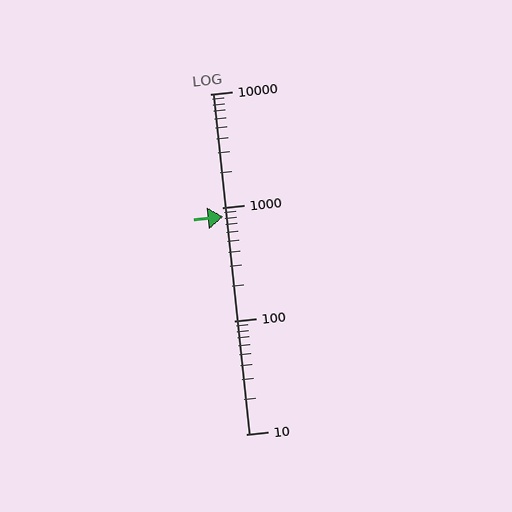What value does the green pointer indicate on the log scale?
The pointer indicates approximately 830.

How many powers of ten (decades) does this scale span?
The scale spans 3 decades, from 10 to 10000.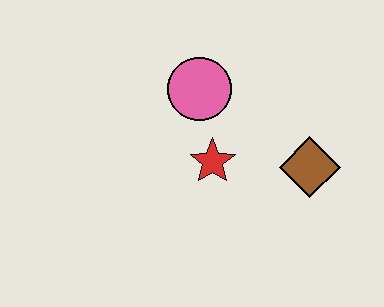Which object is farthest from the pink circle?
The brown diamond is farthest from the pink circle.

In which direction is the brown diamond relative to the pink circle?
The brown diamond is to the right of the pink circle.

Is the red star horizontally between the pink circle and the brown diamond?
Yes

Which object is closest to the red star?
The pink circle is closest to the red star.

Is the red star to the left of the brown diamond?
Yes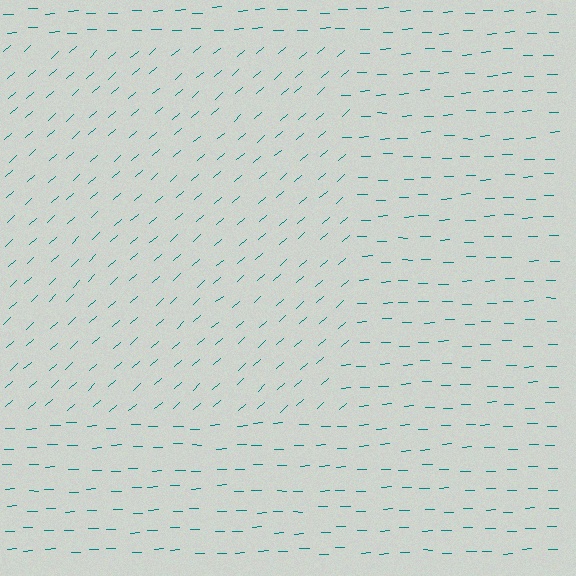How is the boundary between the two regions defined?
The boundary is defined purely by a change in line orientation (approximately 39 degrees difference). All lines are the same color and thickness.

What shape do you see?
I see a rectangle.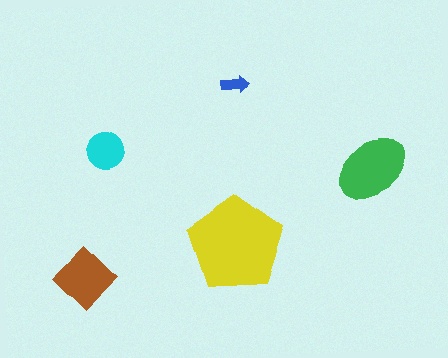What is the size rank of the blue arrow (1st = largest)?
5th.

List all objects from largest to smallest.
The yellow pentagon, the green ellipse, the brown diamond, the cyan circle, the blue arrow.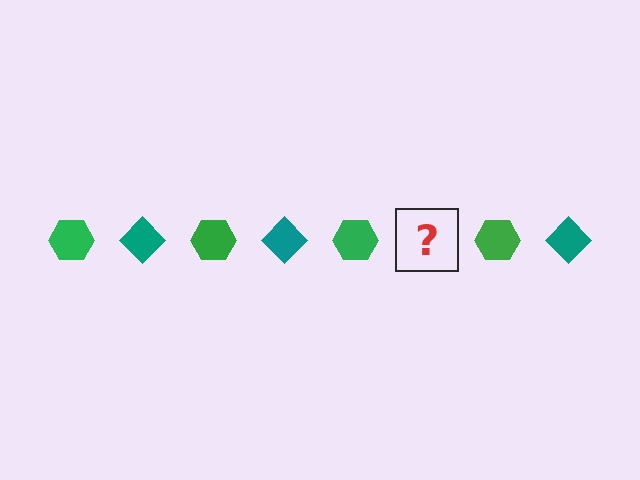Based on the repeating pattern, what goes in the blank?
The blank should be a teal diamond.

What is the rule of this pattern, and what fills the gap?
The rule is that the pattern alternates between green hexagon and teal diamond. The gap should be filled with a teal diamond.